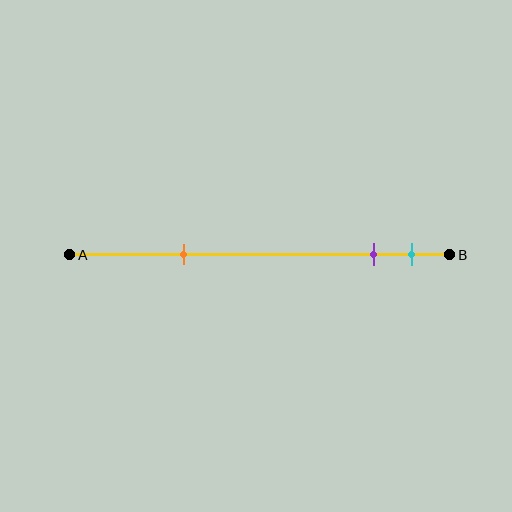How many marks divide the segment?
There are 3 marks dividing the segment.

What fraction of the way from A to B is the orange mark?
The orange mark is approximately 30% (0.3) of the way from A to B.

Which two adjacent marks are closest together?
The purple and cyan marks are the closest adjacent pair.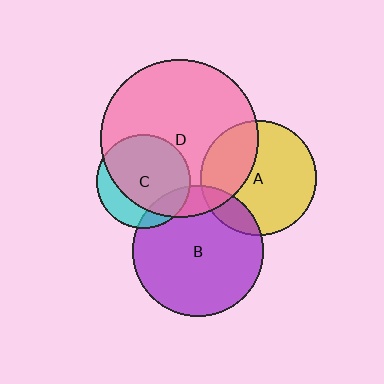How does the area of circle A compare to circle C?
Approximately 1.5 times.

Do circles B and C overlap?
Yes.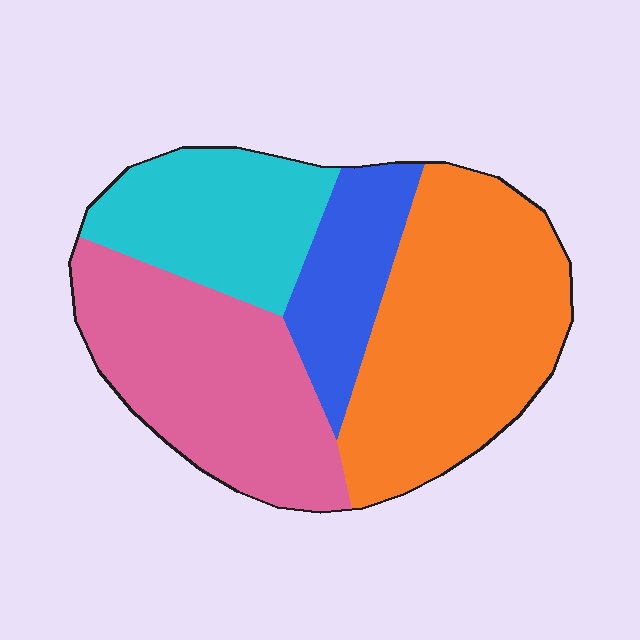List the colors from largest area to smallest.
From largest to smallest: orange, pink, cyan, blue.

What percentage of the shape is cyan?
Cyan takes up between a sixth and a third of the shape.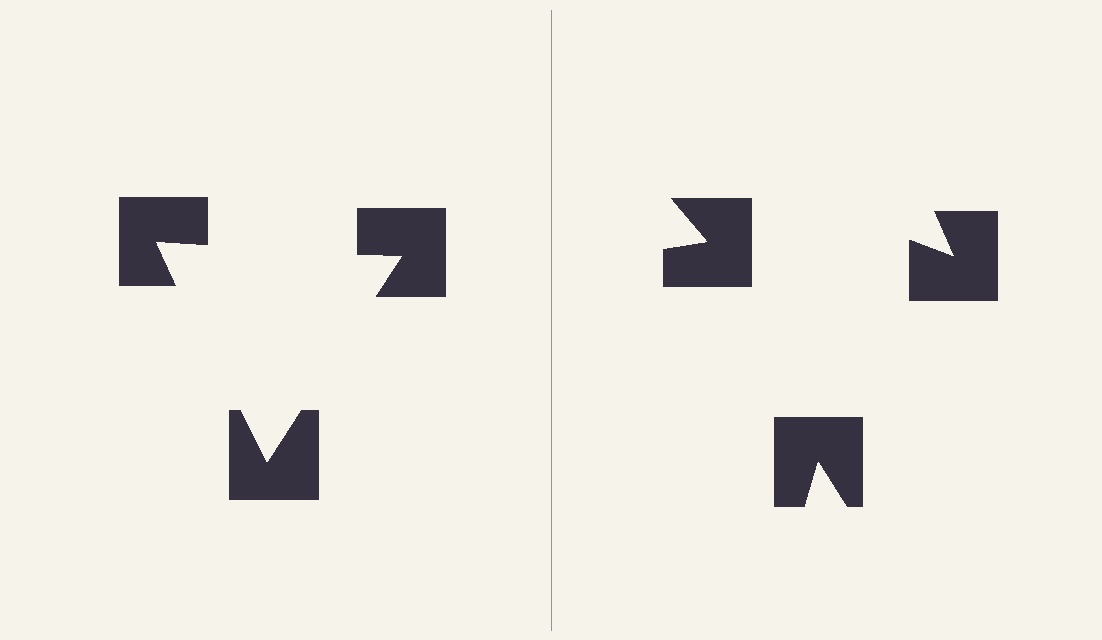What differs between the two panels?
The notched squares are positioned identically on both sides; only the wedge orientations differ. On the left they align to a triangle; on the right they are misaligned.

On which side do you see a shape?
An illusory triangle appears on the left side. On the right side the wedge cuts are rotated, so no coherent shape forms.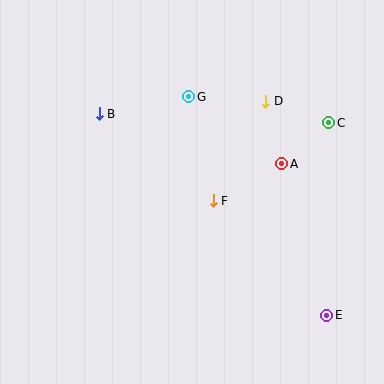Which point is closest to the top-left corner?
Point B is closest to the top-left corner.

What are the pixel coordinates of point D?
Point D is at (266, 101).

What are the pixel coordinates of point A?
Point A is at (282, 164).